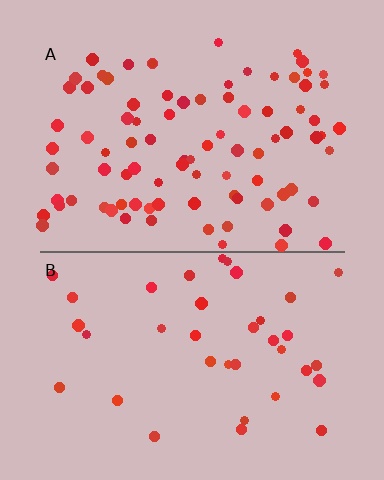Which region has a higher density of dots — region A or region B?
A (the top).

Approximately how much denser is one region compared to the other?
Approximately 2.4× — region A over region B.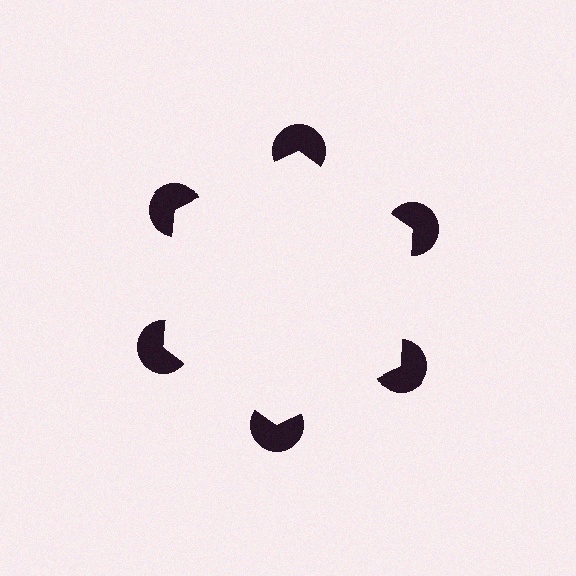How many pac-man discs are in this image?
There are 6 — one at each vertex of the illusory hexagon.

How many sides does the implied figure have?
6 sides.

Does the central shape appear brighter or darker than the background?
It typically appears slightly brighter than the background, even though no actual brightness change is drawn.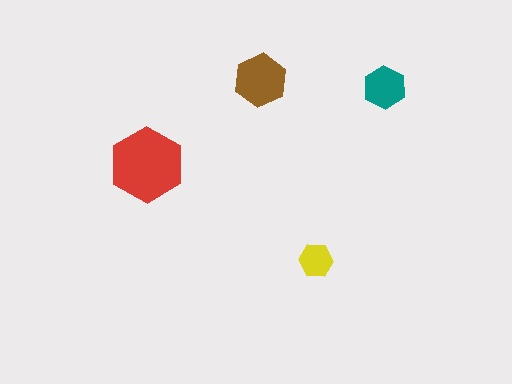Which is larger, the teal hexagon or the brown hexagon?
The brown one.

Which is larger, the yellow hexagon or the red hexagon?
The red one.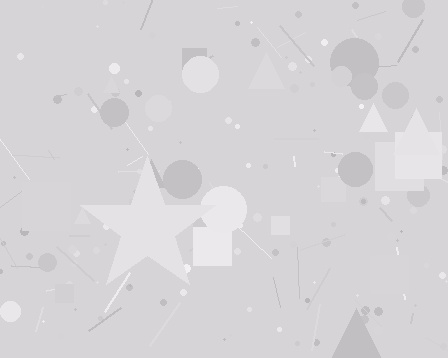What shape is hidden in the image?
A star is hidden in the image.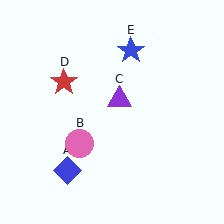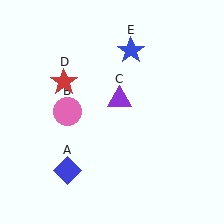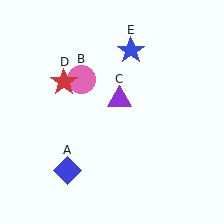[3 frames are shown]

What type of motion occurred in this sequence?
The pink circle (object B) rotated clockwise around the center of the scene.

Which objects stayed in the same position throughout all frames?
Blue diamond (object A) and purple triangle (object C) and red star (object D) and blue star (object E) remained stationary.